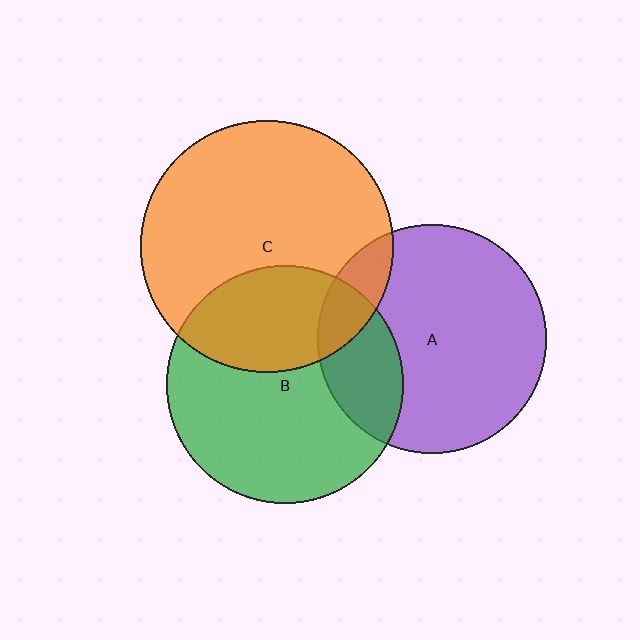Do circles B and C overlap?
Yes.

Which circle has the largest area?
Circle C (orange).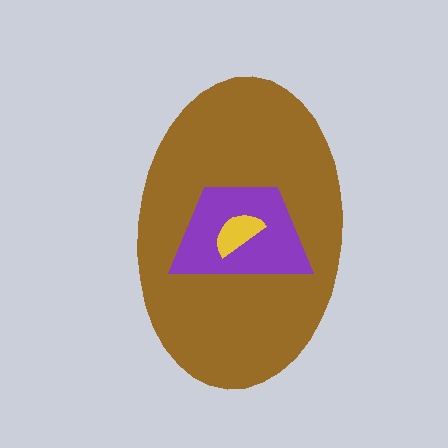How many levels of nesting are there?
3.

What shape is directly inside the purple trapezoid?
The yellow semicircle.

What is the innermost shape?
The yellow semicircle.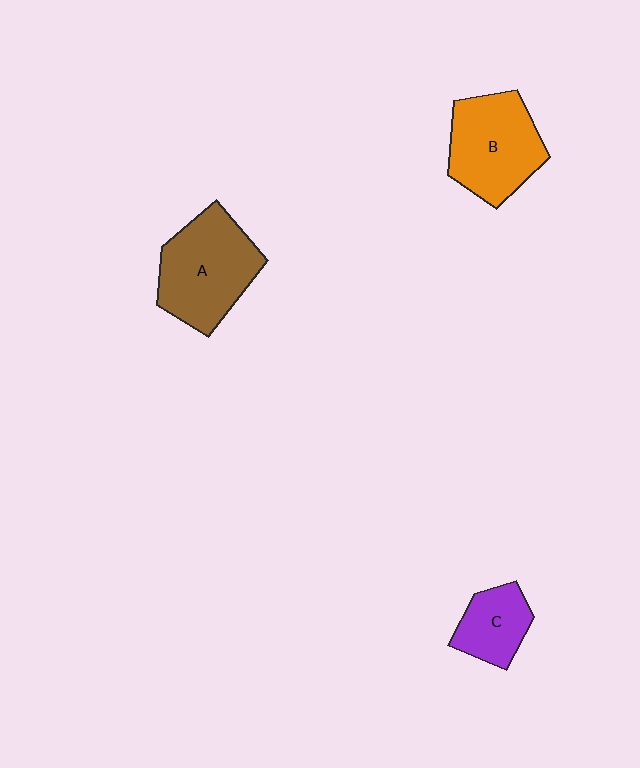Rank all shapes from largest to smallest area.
From largest to smallest: A (brown), B (orange), C (purple).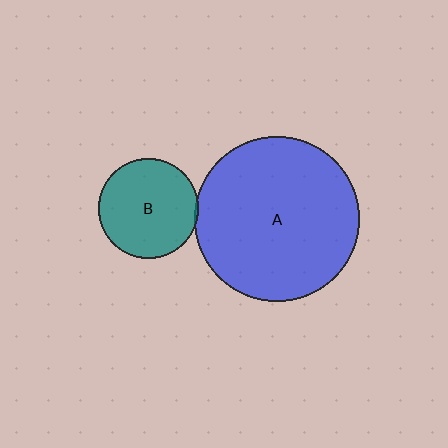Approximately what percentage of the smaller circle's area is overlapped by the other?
Approximately 5%.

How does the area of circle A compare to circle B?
Approximately 2.7 times.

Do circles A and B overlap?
Yes.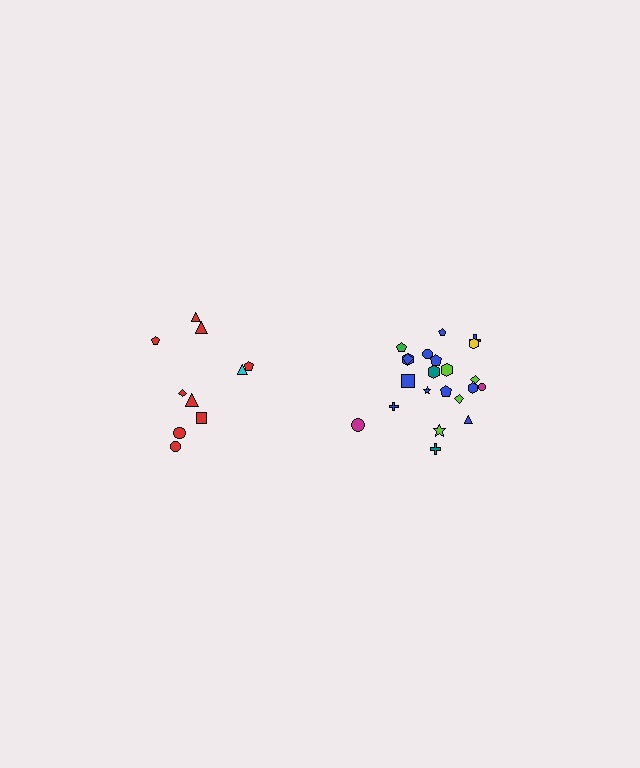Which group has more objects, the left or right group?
The right group.